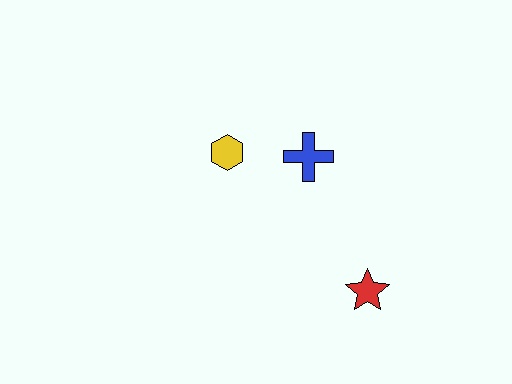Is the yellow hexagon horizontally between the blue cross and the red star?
No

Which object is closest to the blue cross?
The yellow hexagon is closest to the blue cross.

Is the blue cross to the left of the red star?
Yes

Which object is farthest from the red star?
The yellow hexagon is farthest from the red star.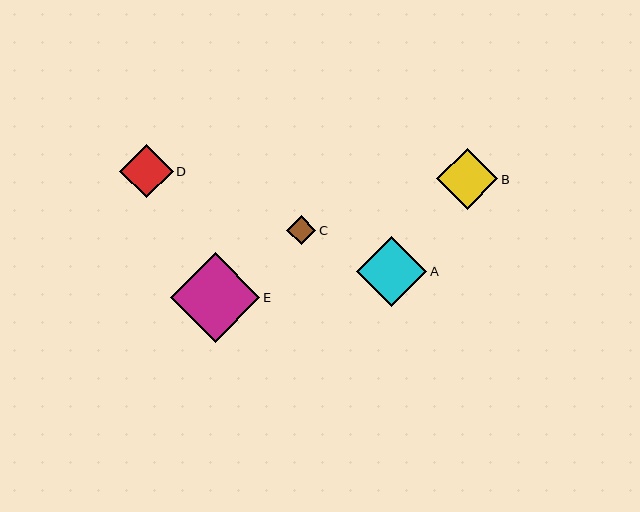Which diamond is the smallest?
Diamond C is the smallest with a size of approximately 29 pixels.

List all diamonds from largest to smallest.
From largest to smallest: E, A, B, D, C.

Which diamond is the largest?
Diamond E is the largest with a size of approximately 90 pixels.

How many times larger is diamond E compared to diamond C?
Diamond E is approximately 3.1 times the size of diamond C.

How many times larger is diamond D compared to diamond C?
Diamond D is approximately 1.8 times the size of diamond C.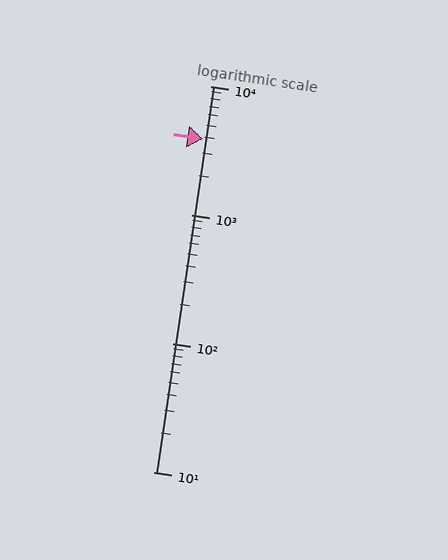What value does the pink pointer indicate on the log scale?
The pointer indicates approximately 3900.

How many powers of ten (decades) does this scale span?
The scale spans 3 decades, from 10 to 10000.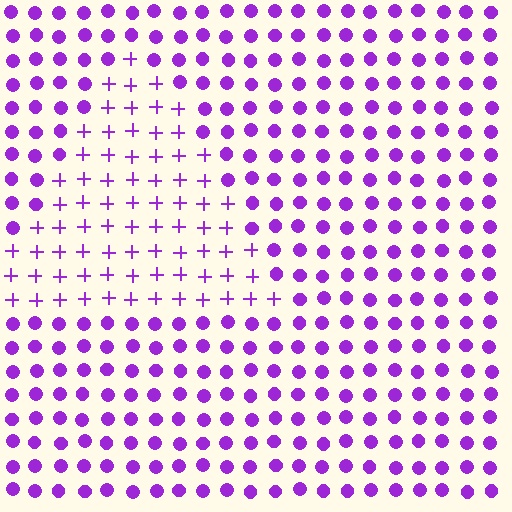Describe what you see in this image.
The image is filled with small purple elements arranged in a uniform grid. A triangle-shaped region contains plus signs, while the surrounding area contains circles. The boundary is defined purely by the change in element shape.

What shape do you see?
I see a triangle.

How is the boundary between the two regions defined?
The boundary is defined by a change in element shape: plus signs inside vs. circles outside. All elements share the same color and spacing.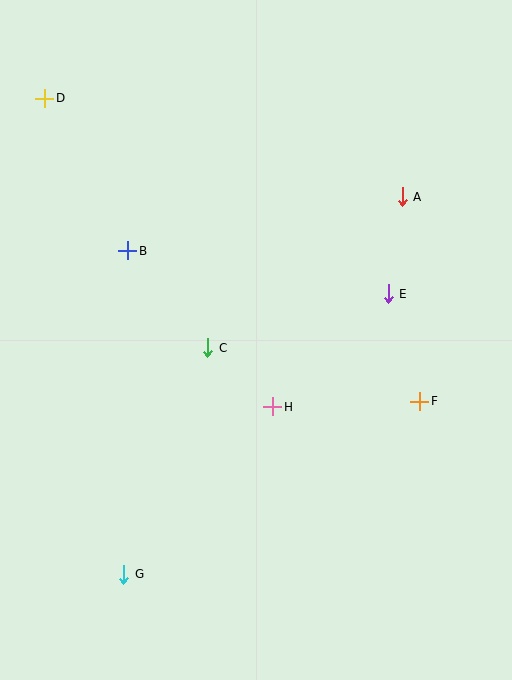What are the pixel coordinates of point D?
Point D is at (45, 98).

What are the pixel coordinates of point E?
Point E is at (388, 294).